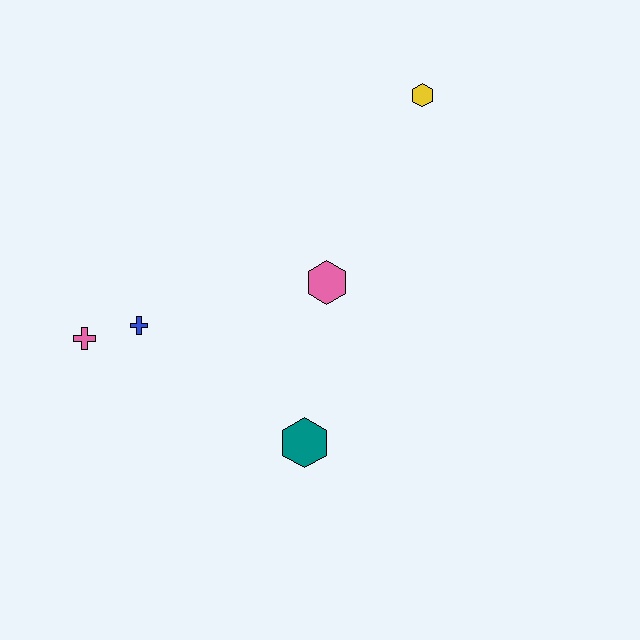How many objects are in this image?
There are 5 objects.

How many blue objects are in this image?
There is 1 blue object.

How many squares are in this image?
There are no squares.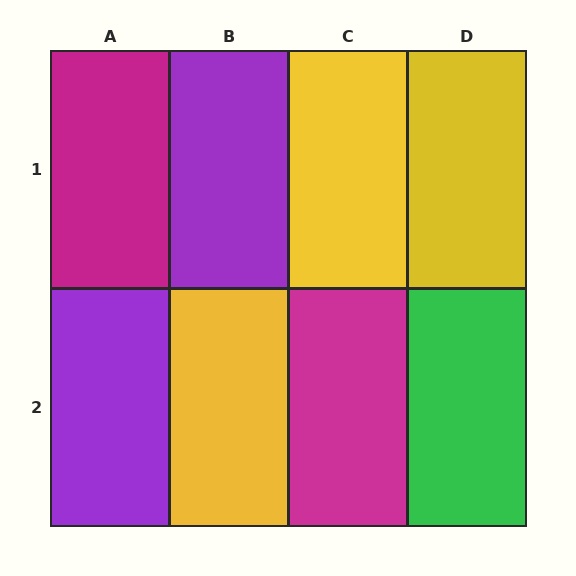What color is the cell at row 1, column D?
Yellow.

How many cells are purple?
2 cells are purple.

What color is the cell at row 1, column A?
Magenta.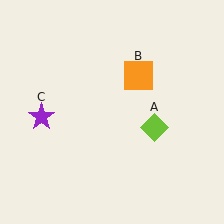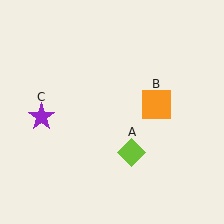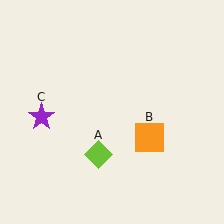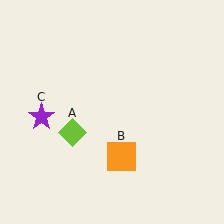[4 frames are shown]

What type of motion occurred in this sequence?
The lime diamond (object A), orange square (object B) rotated clockwise around the center of the scene.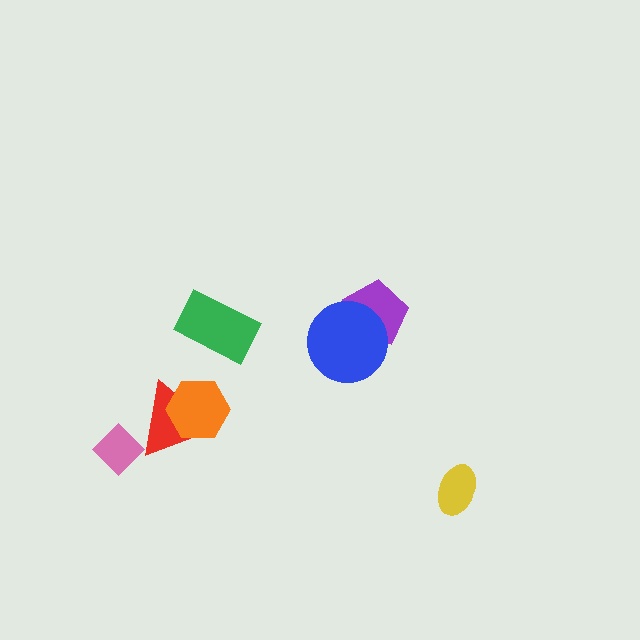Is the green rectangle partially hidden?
No, no other shape covers it.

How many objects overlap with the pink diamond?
1 object overlaps with the pink diamond.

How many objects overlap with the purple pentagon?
1 object overlaps with the purple pentagon.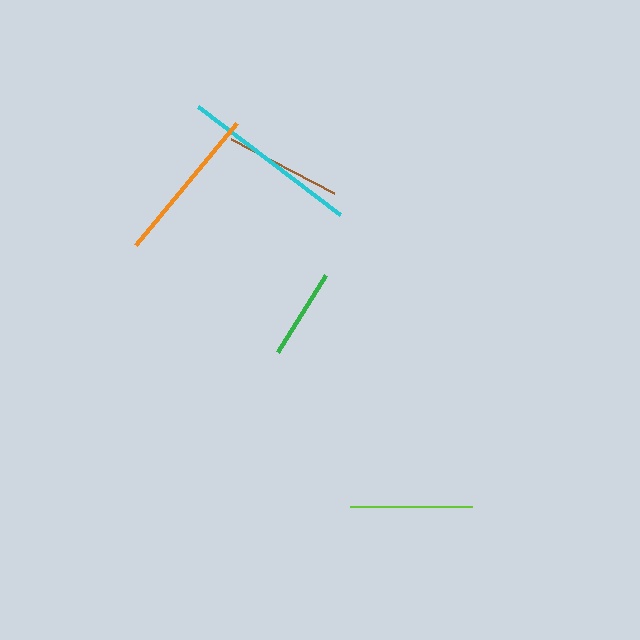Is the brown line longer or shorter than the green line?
The brown line is longer than the green line.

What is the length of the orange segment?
The orange segment is approximately 159 pixels long.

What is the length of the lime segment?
The lime segment is approximately 121 pixels long.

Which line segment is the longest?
The cyan line is the longest at approximately 179 pixels.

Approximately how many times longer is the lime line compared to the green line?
The lime line is approximately 1.3 times the length of the green line.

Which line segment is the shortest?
The green line is the shortest at approximately 91 pixels.